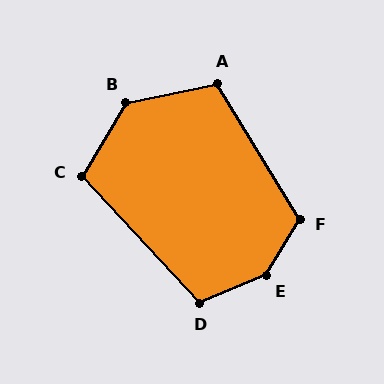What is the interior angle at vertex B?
Approximately 133 degrees (obtuse).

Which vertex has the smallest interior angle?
C, at approximately 107 degrees.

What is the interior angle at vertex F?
Approximately 117 degrees (obtuse).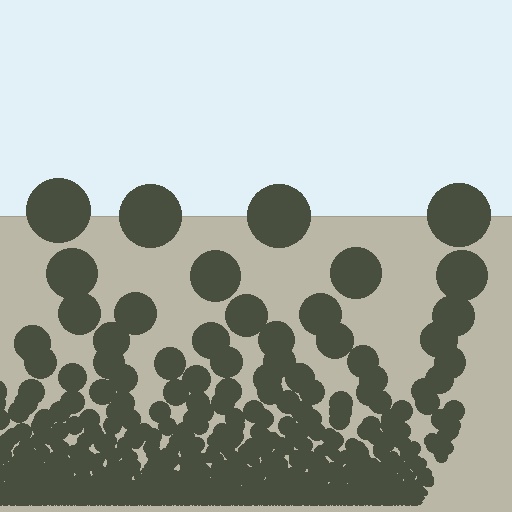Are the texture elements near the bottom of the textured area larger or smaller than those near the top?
Smaller. The gradient is inverted — elements near the bottom are smaller and denser.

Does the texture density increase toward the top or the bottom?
Density increases toward the bottom.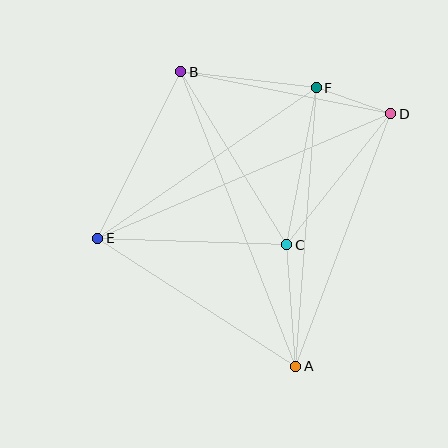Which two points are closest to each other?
Points D and F are closest to each other.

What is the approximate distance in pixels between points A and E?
The distance between A and E is approximately 236 pixels.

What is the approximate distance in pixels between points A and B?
The distance between A and B is approximately 316 pixels.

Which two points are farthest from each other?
Points D and E are farthest from each other.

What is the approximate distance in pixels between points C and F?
The distance between C and F is approximately 160 pixels.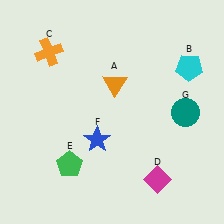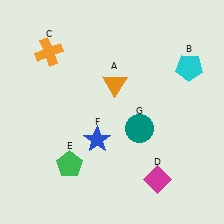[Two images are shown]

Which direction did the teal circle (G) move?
The teal circle (G) moved left.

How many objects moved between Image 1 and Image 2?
1 object moved between the two images.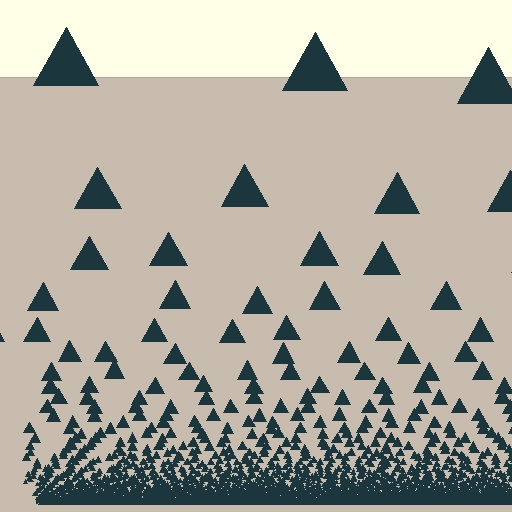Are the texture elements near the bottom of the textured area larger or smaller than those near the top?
Smaller. The gradient is inverted — elements near the bottom are smaller and denser.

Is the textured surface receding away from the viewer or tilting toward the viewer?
The surface appears to tilt toward the viewer. Texture elements get larger and sparser toward the top.